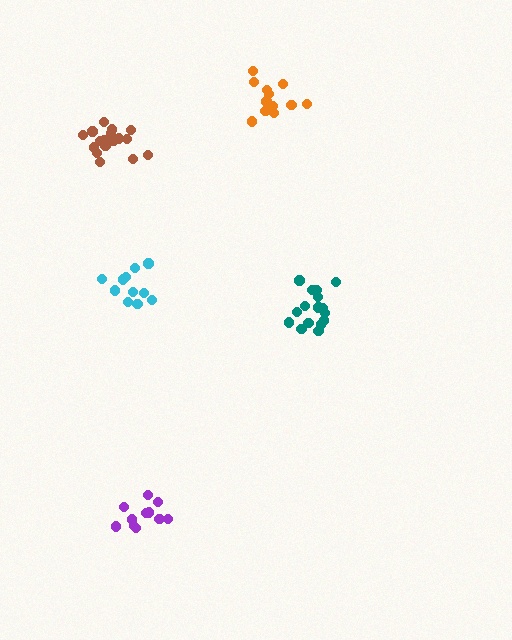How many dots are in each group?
Group 1: 12 dots, Group 2: 17 dots, Group 3: 17 dots, Group 4: 11 dots, Group 5: 11 dots (68 total).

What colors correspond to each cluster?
The clusters are colored: orange, teal, brown, cyan, purple.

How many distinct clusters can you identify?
There are 5 distinct clusters.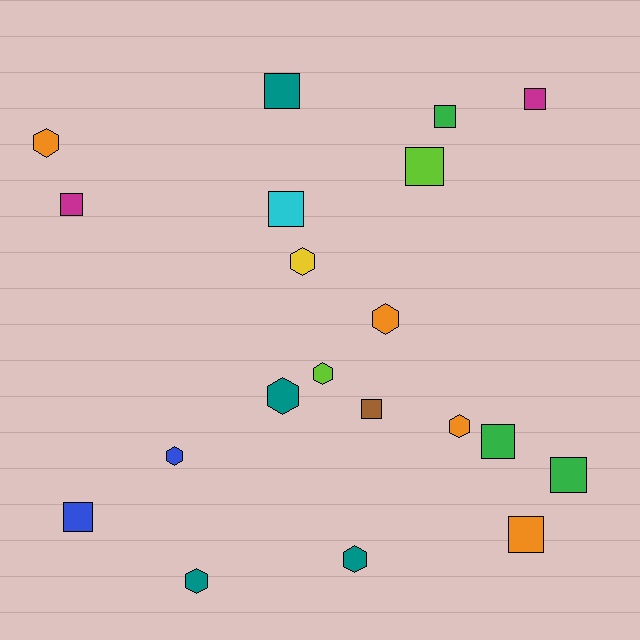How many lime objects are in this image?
There are 2 lime objects.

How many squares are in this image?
There are 11 squares.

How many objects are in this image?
There are 20 objects.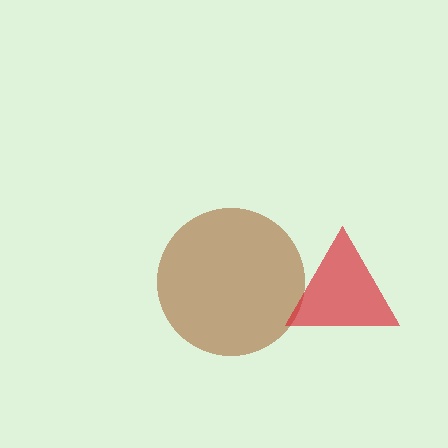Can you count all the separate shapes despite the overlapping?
Yes, there are 2 separate shapes.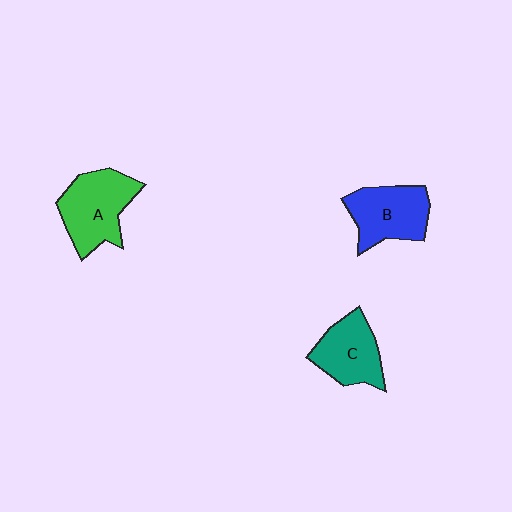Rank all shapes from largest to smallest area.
From largest to smallest: A (green), B (blue), C (teal).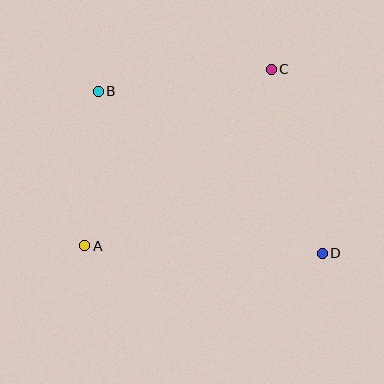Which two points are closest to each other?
Points A and B are closest to each other.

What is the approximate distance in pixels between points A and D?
The distance between A and D is approximately 237 pixels.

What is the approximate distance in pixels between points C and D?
The distance between C and D is approximately 191 pixels.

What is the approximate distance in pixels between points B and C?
The distance between B and C is approximately 174 pixels.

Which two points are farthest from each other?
Points B and D are farthest from each other.